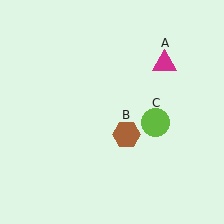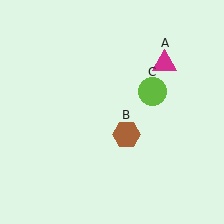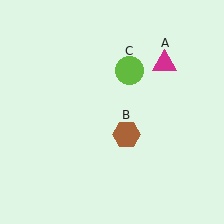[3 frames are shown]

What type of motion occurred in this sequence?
The lime circle (object C) rotated counterclockwise around the center of the scene.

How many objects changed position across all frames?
1 object changed position: lime circle (object C).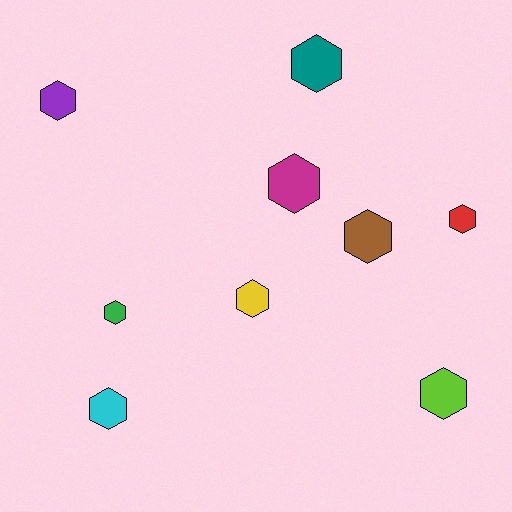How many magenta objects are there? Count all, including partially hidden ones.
There is 1 magenta object.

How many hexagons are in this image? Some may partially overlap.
There are 9 hexagons.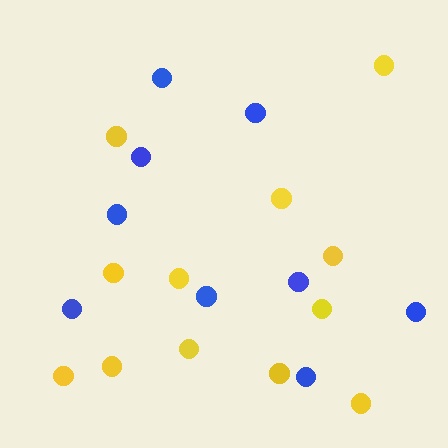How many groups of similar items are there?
There are 2 groups: one group of yellow circles (12) and one group of blue circles (9).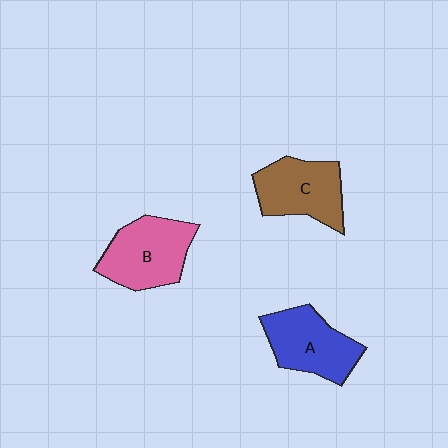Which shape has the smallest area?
Shape C (brown).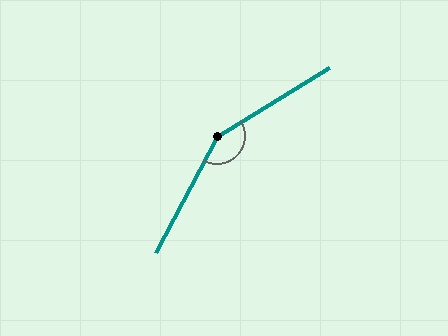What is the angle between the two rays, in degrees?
Approximately 149 degrees.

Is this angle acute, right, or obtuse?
It is obtuse.